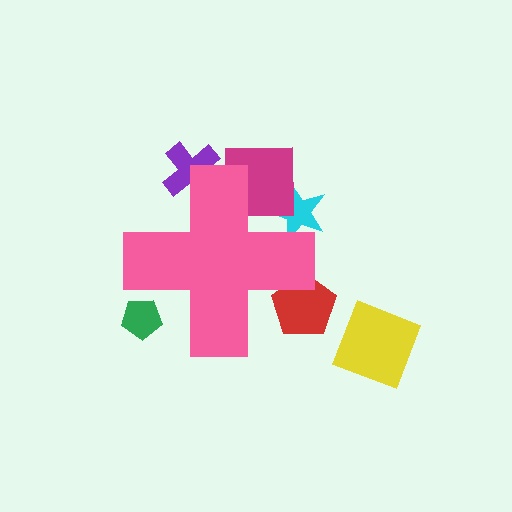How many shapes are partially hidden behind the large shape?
5 shapes are partially hidden.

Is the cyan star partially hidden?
Yes, the cyan star is partially hidden behind the pink cross.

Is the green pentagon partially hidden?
Yes, the green pentagon is partially hidden behind the pink cross.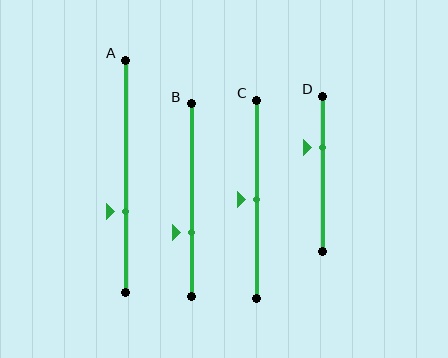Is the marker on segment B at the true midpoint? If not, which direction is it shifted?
No, the marker on segment B is shifted downward by about 17% of the segment length.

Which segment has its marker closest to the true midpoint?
Segment C has its marker closest to the true midpoint.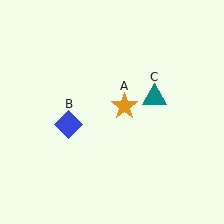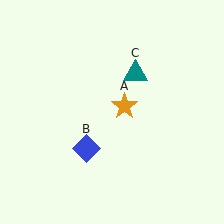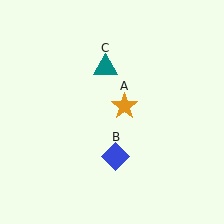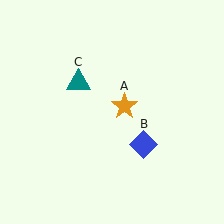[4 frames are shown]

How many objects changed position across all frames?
2 objects changed position: blue diamond (object B), teal triangle (object C).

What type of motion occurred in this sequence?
The blue diamond (object B), teal triangle (object C) rotated counterclockwise around the center of the scene.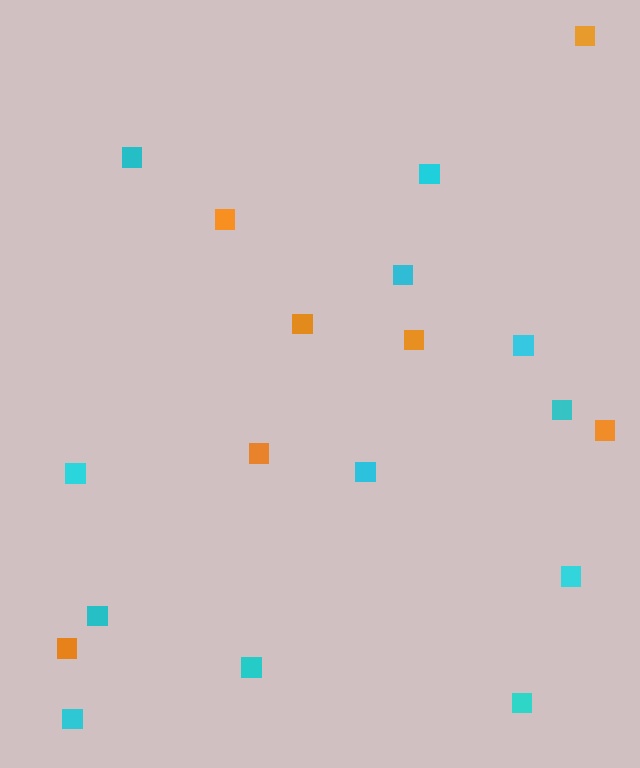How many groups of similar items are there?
There are 2 groups: one group of orange squares (7) and one group of cyan squares (12).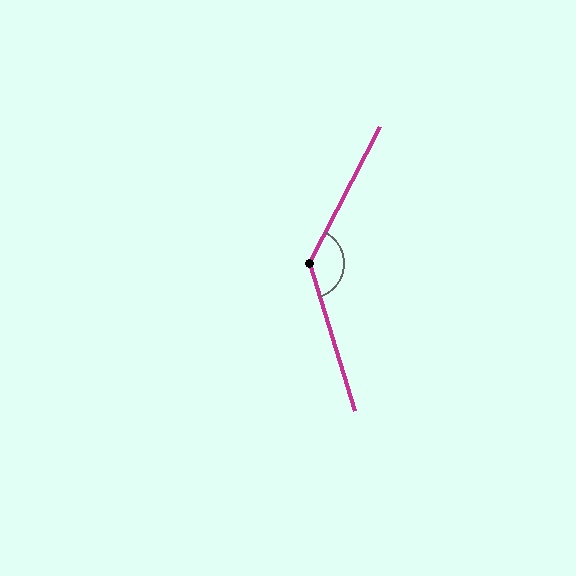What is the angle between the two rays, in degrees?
Approximately 136 degrees.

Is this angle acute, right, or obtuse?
It is obtuse.